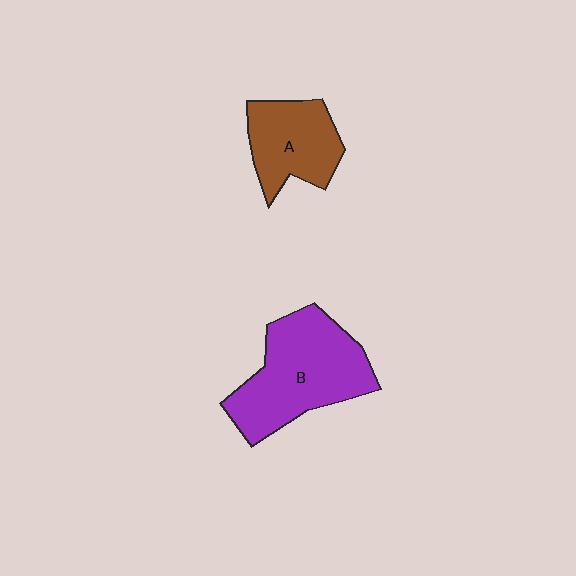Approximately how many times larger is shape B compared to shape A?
Approximately 1.6 times.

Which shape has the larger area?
Shape B (purple).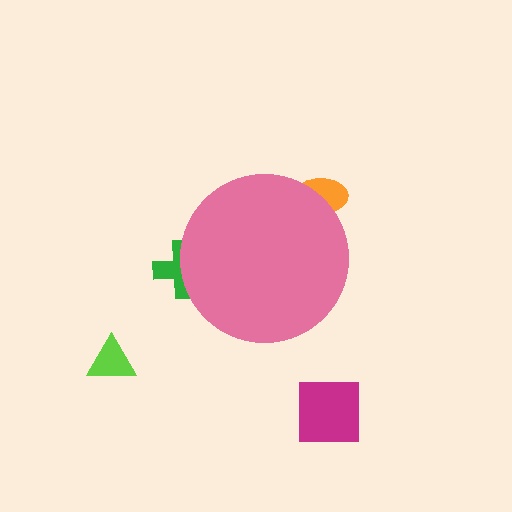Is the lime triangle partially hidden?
No, the lime triangle is fully visible.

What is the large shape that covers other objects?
A pink circle.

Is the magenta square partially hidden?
No, the magenta square is fully visible.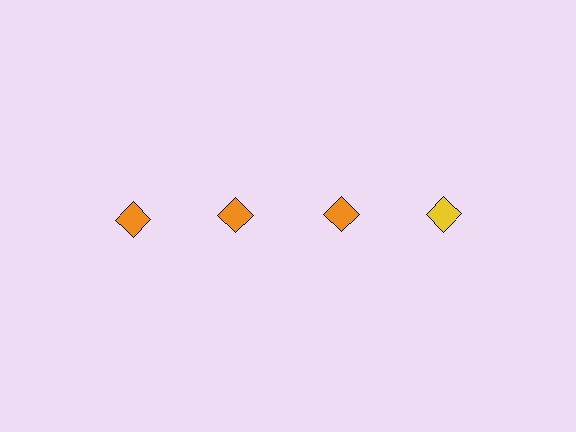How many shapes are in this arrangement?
There are 4 shapes arranged in a grid pattern.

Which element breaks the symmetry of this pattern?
The yellow diamond in the top row, second from right column breaks the symmetry. All other shapes are orange diamonds.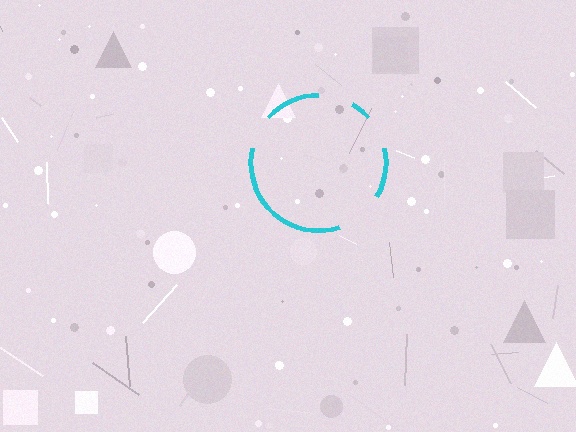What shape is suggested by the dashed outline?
The dashed outline suggests a circle.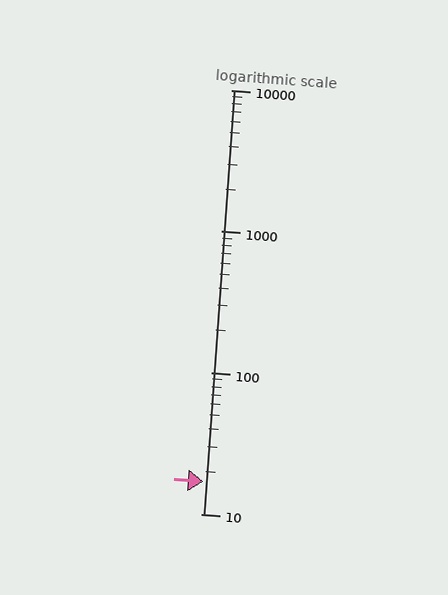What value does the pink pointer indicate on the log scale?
The pointer indicates approximately 17.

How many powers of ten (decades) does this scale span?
The scale spans 3 decades, from 10 to 10000.